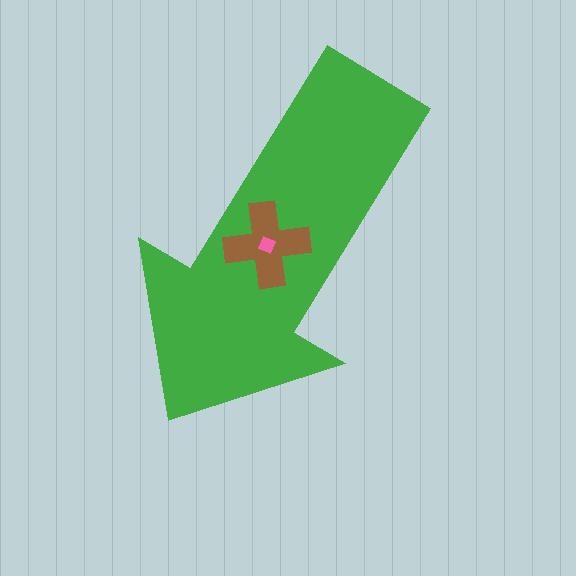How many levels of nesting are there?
3.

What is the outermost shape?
The green arrow.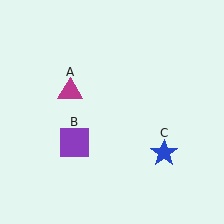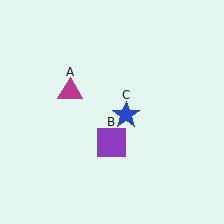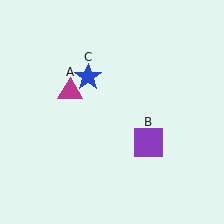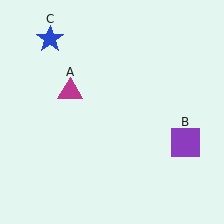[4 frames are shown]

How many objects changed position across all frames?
2 objects changed position: purple square (object B), blue star (object C).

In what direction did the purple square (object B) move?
The purple square (object B) moved right.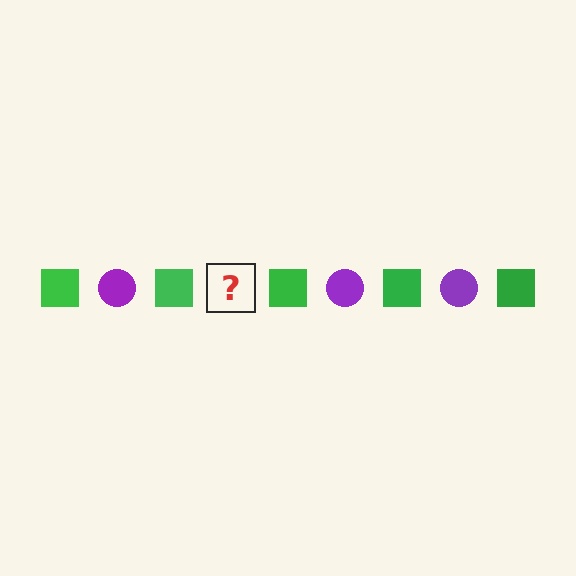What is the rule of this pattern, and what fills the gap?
The rule is that the pattern alternates between green square and purple circle. The gap should be filled with a purple circle.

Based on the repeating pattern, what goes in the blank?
The blank should be a purple circle.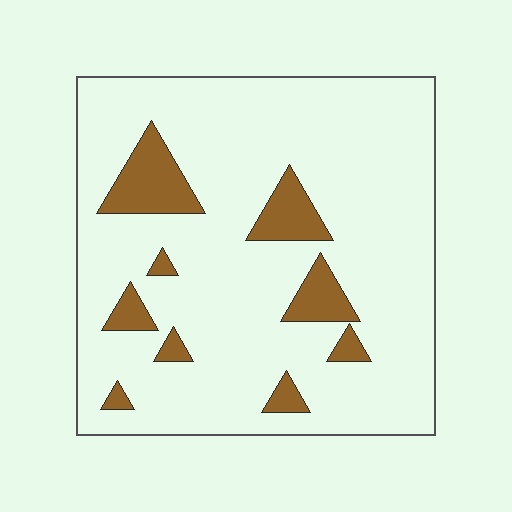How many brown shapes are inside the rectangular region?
9.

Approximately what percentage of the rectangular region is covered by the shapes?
Approximately 15%.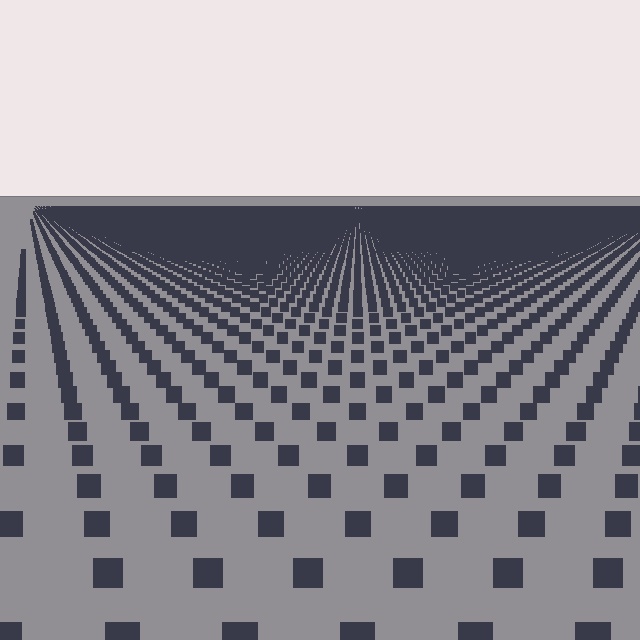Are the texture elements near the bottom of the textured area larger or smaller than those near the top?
Larger. Near the bottom, elements are closer to the viewer and appear at a bigger on-screen size.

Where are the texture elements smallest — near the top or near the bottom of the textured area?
Near the top.